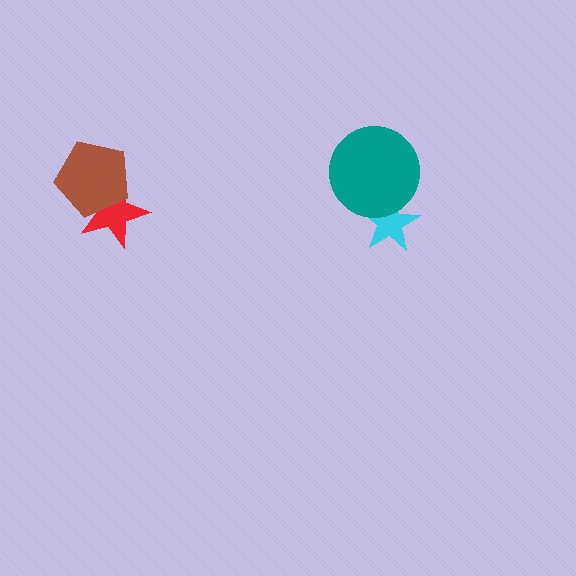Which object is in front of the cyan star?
The teal circle is in front of the cyan star.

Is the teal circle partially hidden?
No, no other shape covers it.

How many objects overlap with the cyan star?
1 object overlaps with the cyan star.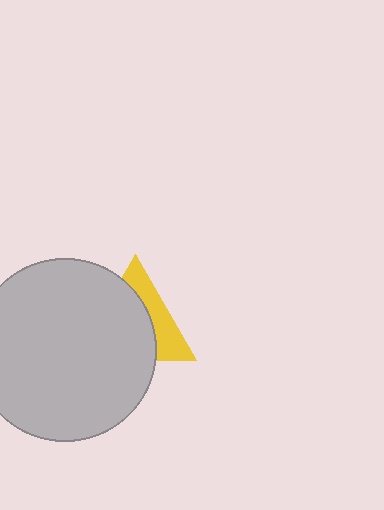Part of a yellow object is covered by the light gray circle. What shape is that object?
It is a triangle.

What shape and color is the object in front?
The object in front is a light gray circle.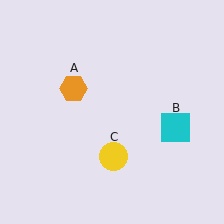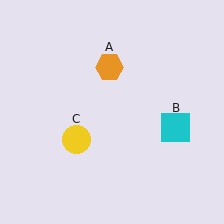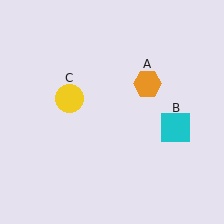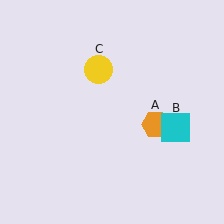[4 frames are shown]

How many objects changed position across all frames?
2 objects changed position: orange hexagon (object A), yellow circle (object C).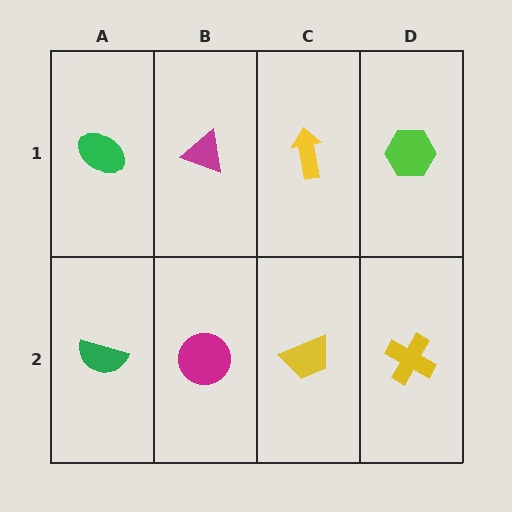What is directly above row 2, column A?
A green ellipse.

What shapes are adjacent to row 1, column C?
A yellow trapezoid (row 2, column C), a magenta triangle (row 1, column B), a lime hexagon (row 1, column D).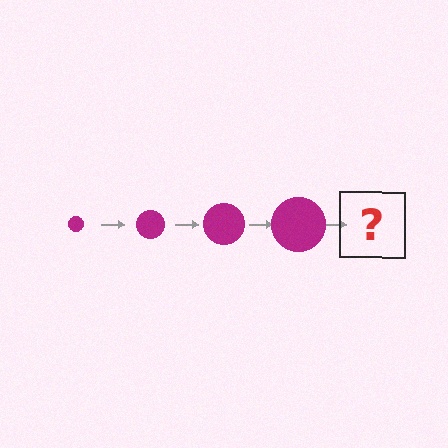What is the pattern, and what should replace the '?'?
The pattern is that the circle gets progressively larger each step. The '?' should be a magenta circle, larger than the previous one.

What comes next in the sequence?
The next element should be a magenta circle, larger than the previous one.